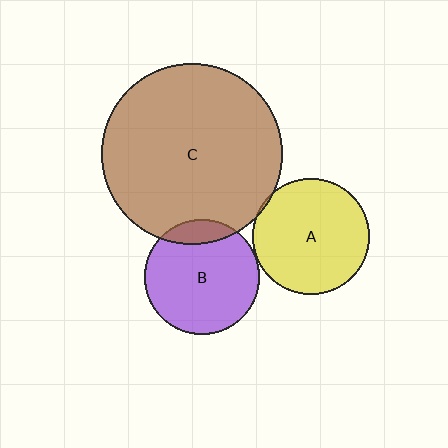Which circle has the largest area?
Circle C (brown).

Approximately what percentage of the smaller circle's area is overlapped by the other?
Approximately 15%.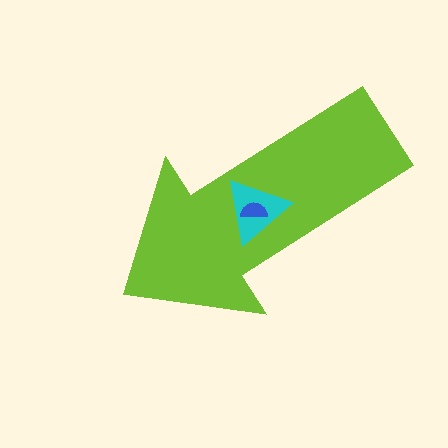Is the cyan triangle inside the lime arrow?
Yes.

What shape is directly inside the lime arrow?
The cyan triangle.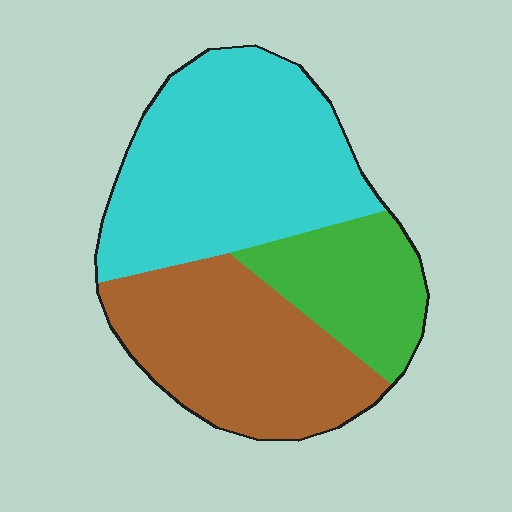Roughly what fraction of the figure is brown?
Brown covers about 35% of the figure.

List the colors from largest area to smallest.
From largest to smallest: cyan, brown, green.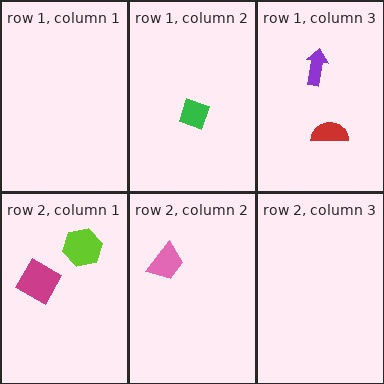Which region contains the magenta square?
The row 2, column 1 region.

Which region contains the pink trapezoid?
The row 2, column 2 region.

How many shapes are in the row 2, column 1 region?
2.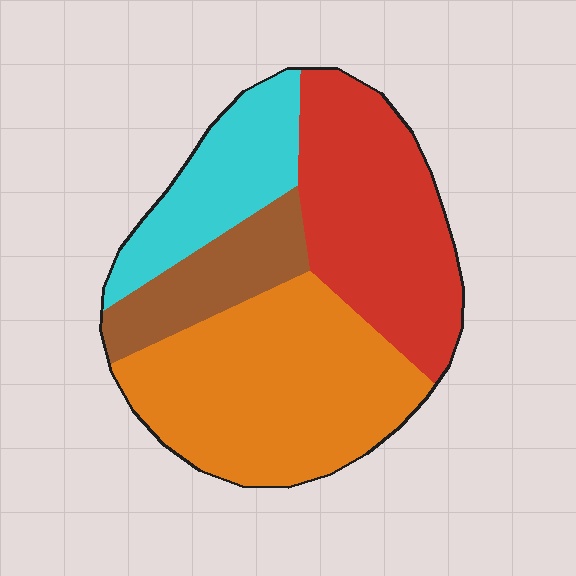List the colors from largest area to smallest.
From largest to smallest: orange, red, cyan, brown.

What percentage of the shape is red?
Red covers around 30% of the shape.